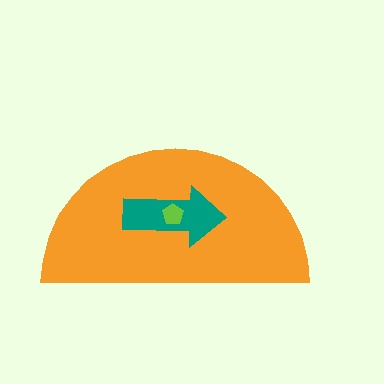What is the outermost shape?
The orange semicircle.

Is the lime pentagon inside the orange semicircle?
Yes.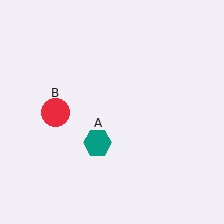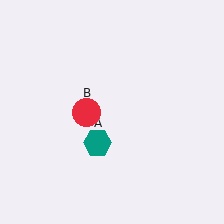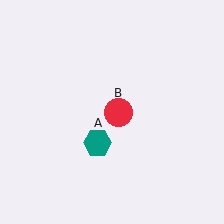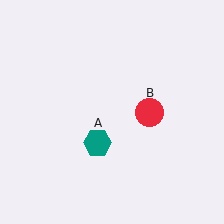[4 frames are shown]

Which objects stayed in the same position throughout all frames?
Teal hexagon (object A) remained stationary.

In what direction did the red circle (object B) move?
The red circle (object B) moved right.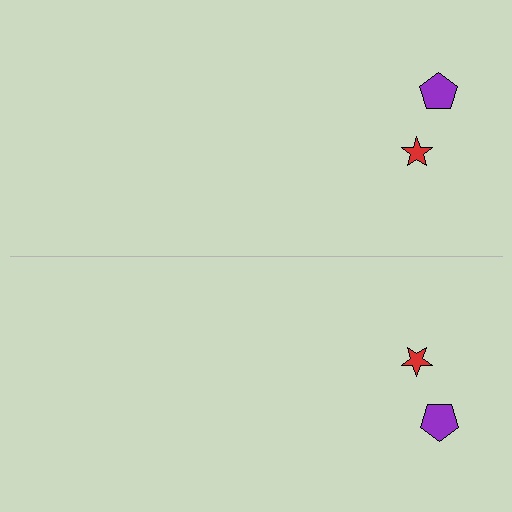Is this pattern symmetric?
Yes, this pattern has bilateral (reflection) symmetry.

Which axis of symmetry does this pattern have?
The pattern has a horizontal axis of symmetry running through the center of the image.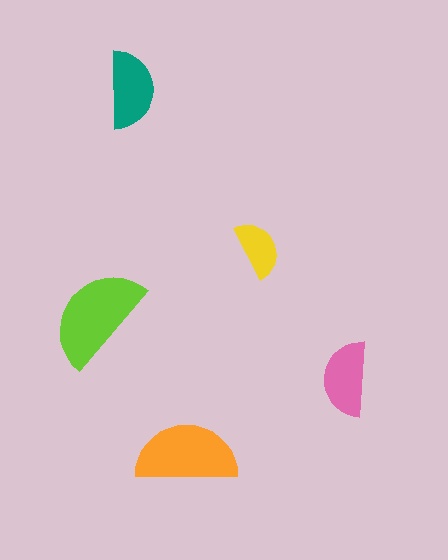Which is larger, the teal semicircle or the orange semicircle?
The orange one.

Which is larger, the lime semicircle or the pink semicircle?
The lime one.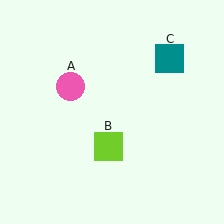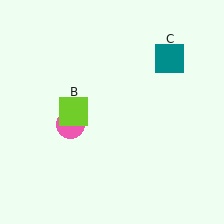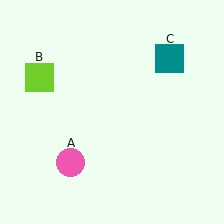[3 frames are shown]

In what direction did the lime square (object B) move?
The lime square (object B) moved up and to the left.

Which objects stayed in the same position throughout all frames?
Teal square (object C) remained stationary.